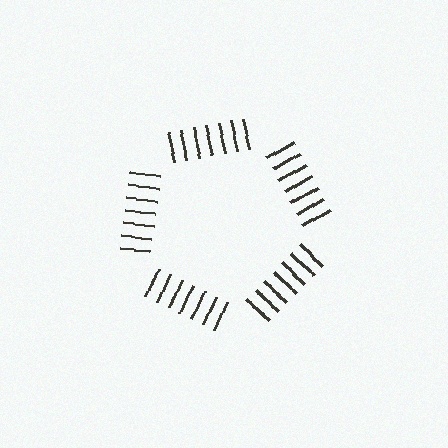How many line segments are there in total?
35 — 7 along each of the 5 edges.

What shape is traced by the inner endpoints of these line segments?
An illusory pentagon — the line segments terminate on its edges but no continuous stroke is drawn.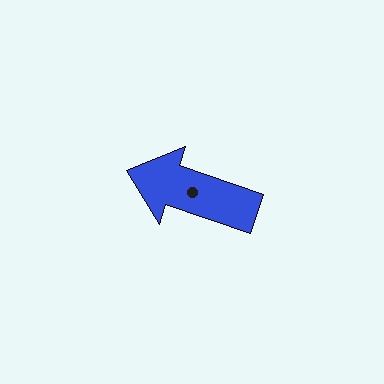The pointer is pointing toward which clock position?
Roughly 10 o'clock.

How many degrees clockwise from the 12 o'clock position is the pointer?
Approximately 289 degrees.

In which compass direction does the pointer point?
West.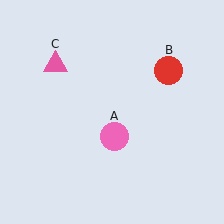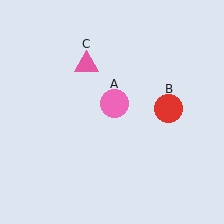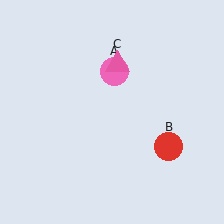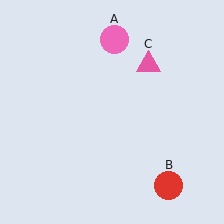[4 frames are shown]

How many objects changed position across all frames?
3 objects changed position: pink circle (object A), red circle (object B), pink triangle (object C).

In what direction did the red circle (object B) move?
The red circle (object B) moved down.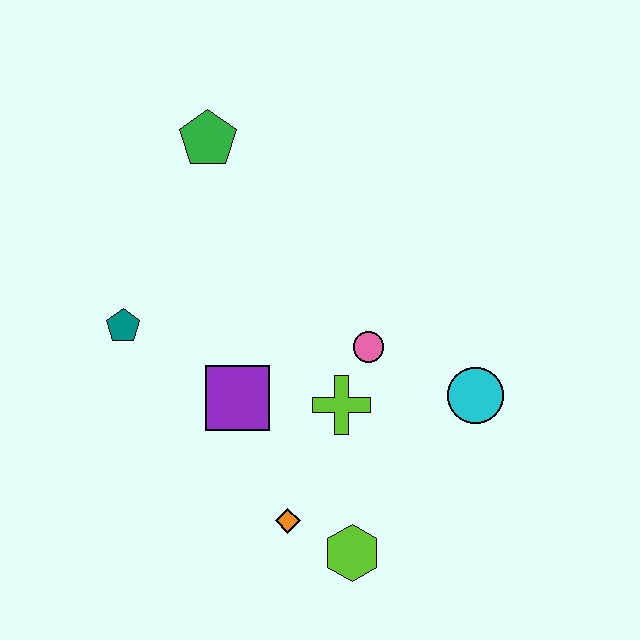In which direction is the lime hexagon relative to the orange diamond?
The lime hexagon is to the right of the orange diamond.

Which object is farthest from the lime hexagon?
The green pentagon is farthest from the lime hexagon.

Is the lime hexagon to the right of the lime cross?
Yes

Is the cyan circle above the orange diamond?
Yes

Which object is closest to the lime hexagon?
The orange diamond is closest to the lime hexagon.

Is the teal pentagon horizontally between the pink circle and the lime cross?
No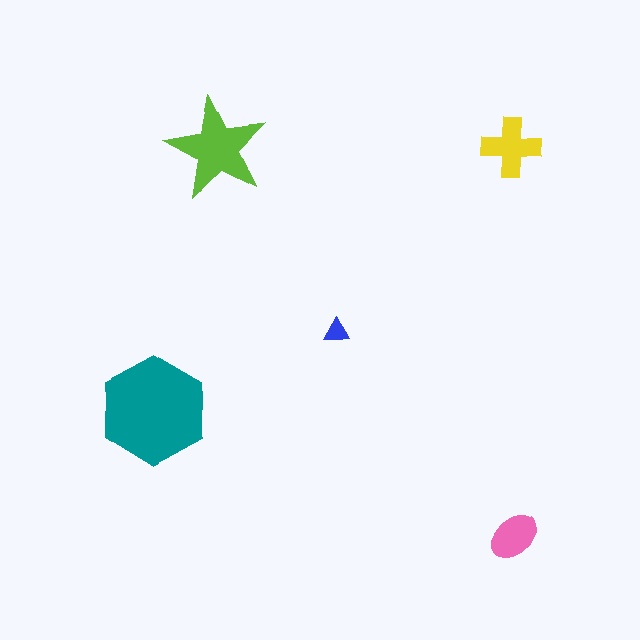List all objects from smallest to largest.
The blue triangle, the pink ellipse, the yellow cross, the lime star, the teal hexagon.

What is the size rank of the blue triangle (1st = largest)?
5th.